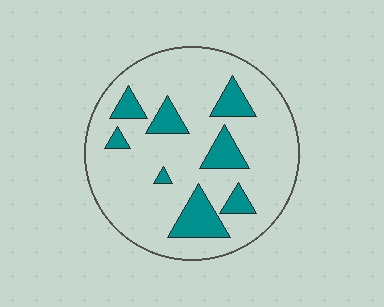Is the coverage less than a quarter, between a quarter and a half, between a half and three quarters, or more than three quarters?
Less than a quarter.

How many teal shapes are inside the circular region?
8.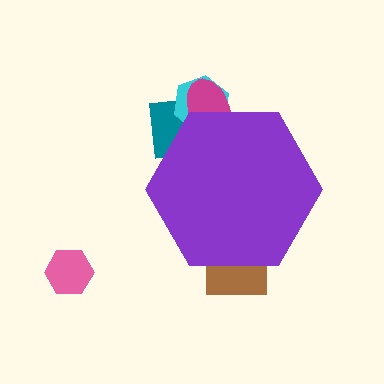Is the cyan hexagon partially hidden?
Yes, the cyan hexagon is partially hidden behind the purple hexagon.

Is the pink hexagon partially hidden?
No, the pink hexagon is fully visible.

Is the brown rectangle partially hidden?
Yes, the brown rectangle is partially hidden behind the purple hexagon.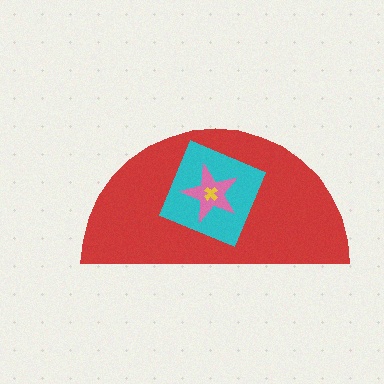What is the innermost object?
The yellow cross.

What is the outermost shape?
The red semicircle.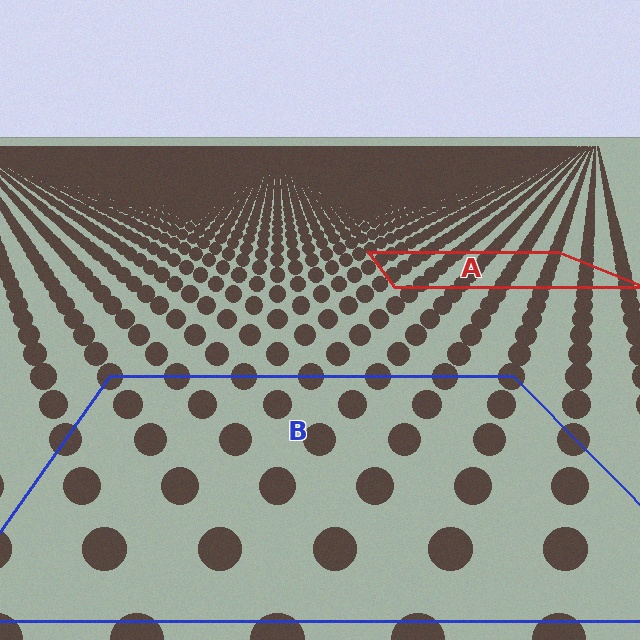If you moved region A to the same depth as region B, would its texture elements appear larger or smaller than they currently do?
They would appear larger. At a closer depth, the same texture elements are projected at a bigger on-screen size.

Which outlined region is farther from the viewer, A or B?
Region A is farther from the viewer — the texture elements inside it appear smaller and more densely packed.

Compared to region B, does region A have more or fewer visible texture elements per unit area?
Region A has more texture elements per unit area — they are packed more densely because it is farther away.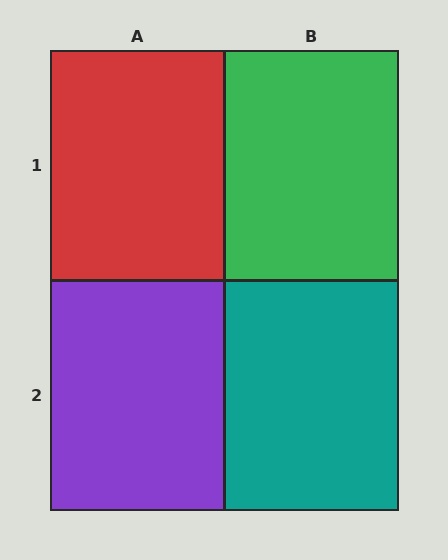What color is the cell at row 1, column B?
Green.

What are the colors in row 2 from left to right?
Purple, teal.